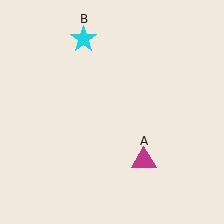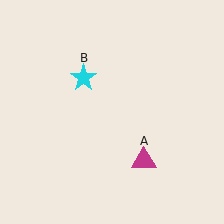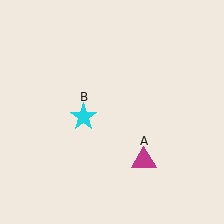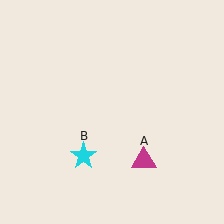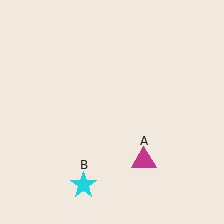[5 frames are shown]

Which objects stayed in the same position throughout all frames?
Magenta triangle (object A) remained stationary.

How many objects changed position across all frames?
1 object changed position: cyan star (object B).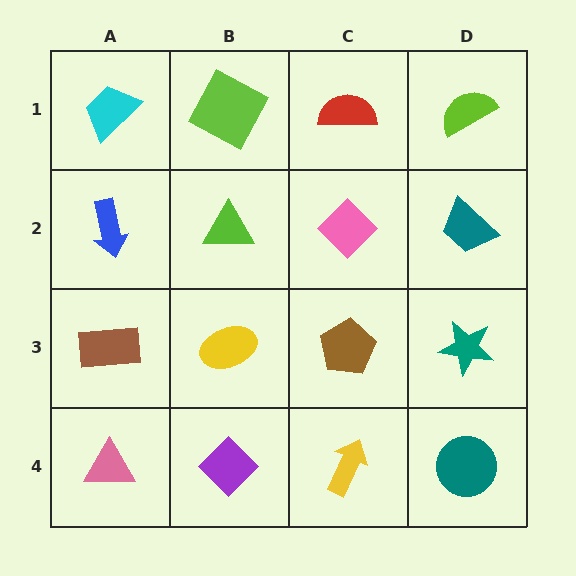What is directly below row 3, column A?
A pink triangle.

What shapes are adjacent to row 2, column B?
A lime square (row 1, column B), a yellow ellipse (row 3, column B), a blue arrow (row 2, column A), a pink diamond (row 2, column C).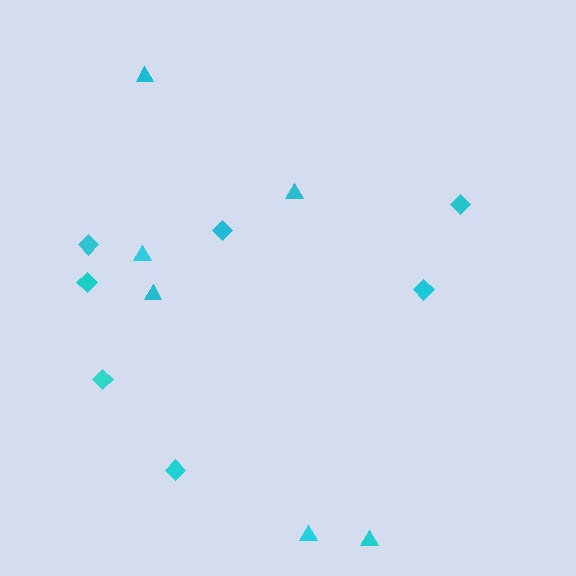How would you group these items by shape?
There are 2 groups: one group of diamonds (7) and one group of triangles (6).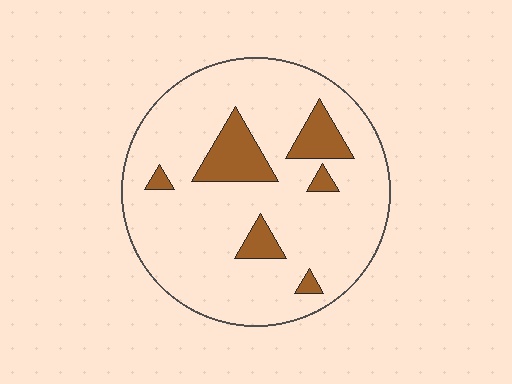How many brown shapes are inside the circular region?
6.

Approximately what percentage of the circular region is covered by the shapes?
Approximately 15%.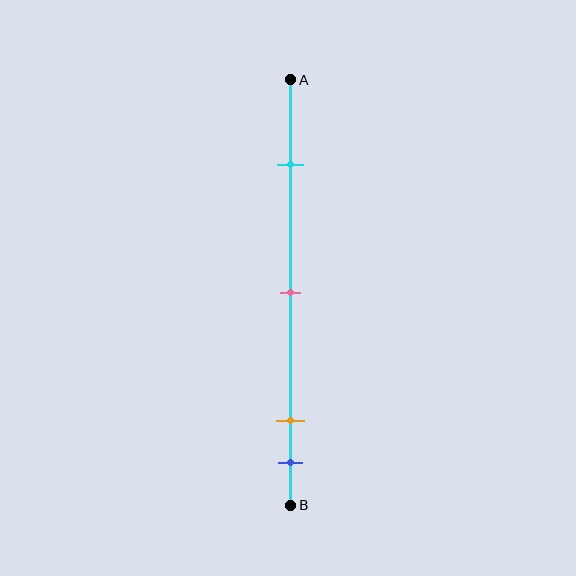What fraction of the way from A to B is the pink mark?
The pink mark is approximately 50% (0.5) of the way from A to B.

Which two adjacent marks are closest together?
The orange and blue marks are the closest adjacent pair.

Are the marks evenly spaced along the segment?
No, the marks are not evenly spaced.